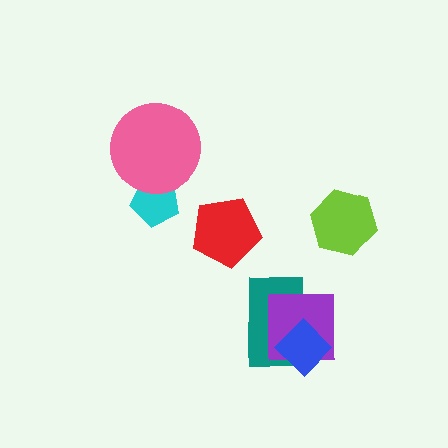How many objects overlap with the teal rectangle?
2 objects overlap with the teal rectangle.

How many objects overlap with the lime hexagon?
0 objects overlap with the lime hexagon.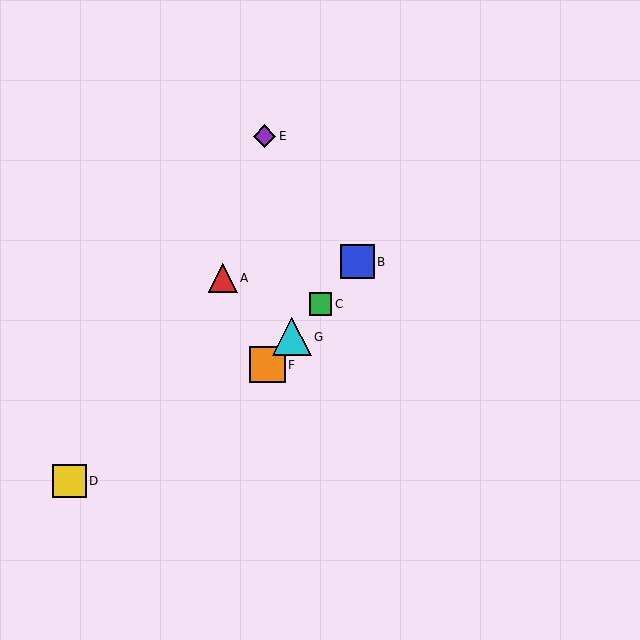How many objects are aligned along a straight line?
4 objects (B, C, F, G) are aligned along a straight line.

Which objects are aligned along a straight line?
Objects B, C, F, G are aligned along a straight line.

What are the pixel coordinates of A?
Object A is at (223, 278).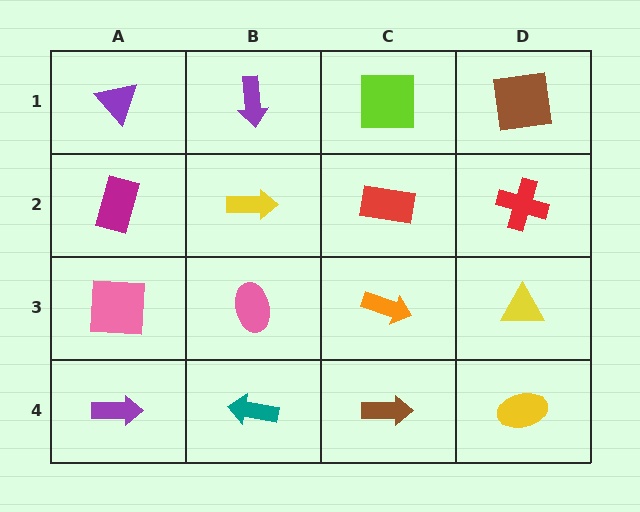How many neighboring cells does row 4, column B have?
3.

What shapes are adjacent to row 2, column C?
A lime square (row 1, column C), an orange arrow (row 3, column C), a yellow arrow (row 2, column B), a red cross (row 2, column D).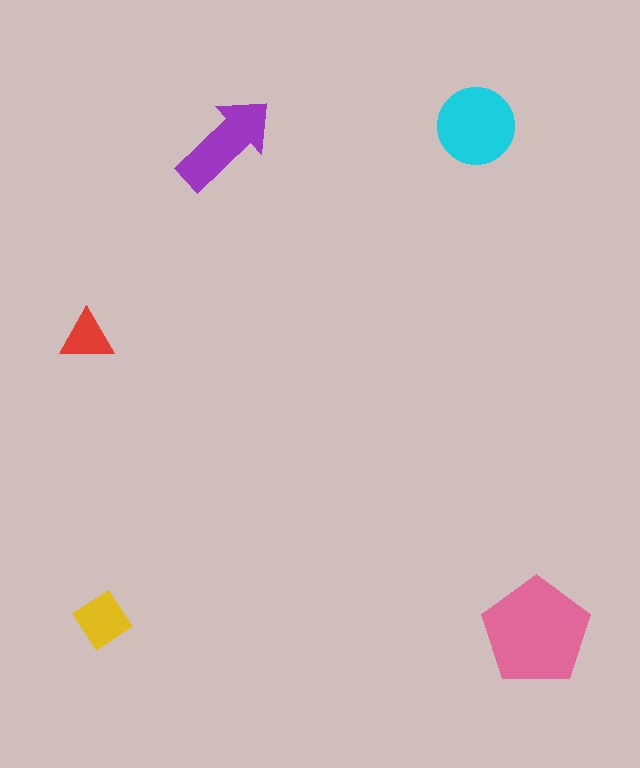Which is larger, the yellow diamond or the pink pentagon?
The pink pentagon.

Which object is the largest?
The pink pentagon.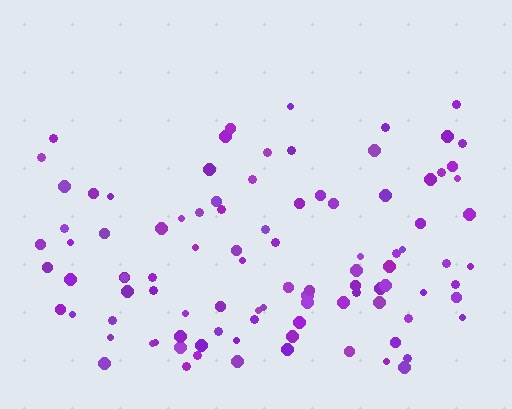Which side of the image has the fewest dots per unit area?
The top.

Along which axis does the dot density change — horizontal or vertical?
Vertical.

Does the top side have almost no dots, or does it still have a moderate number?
Still a moderate number, just noticeably fewer than the bottom.